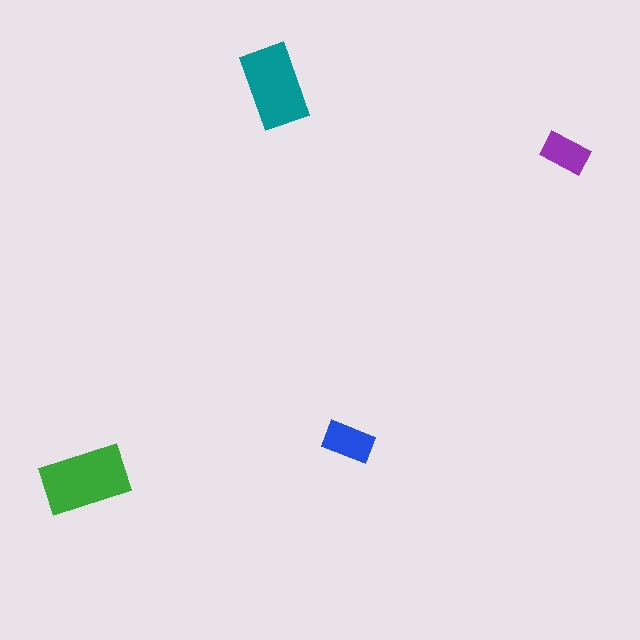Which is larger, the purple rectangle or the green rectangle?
The green one.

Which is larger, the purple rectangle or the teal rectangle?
The teal one.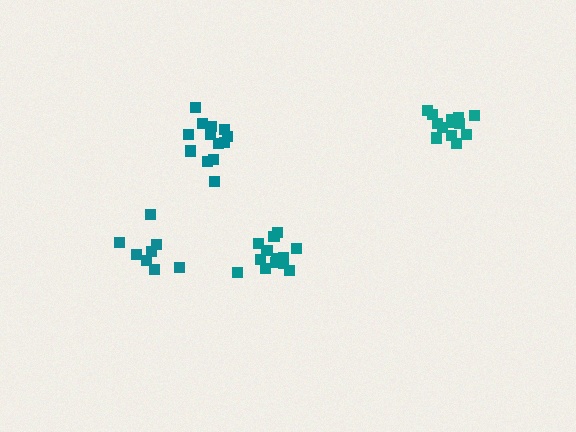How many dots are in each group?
Group 1: 13 dots, Group 2: 13 dots, Group 3: 14 dots, Group 4: 8 dots (48 total).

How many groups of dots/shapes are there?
There are 4 groups.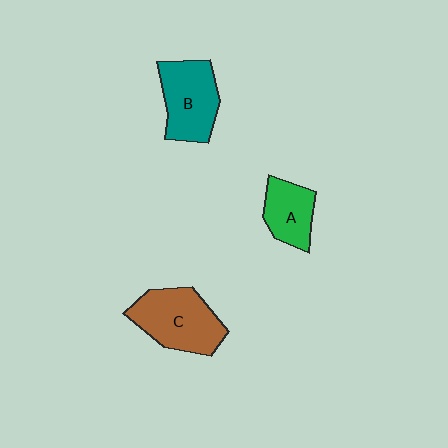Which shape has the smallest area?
Shape A (green).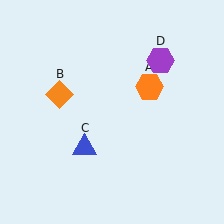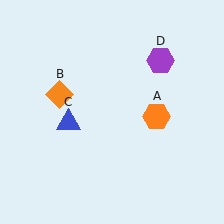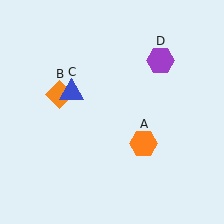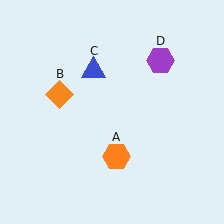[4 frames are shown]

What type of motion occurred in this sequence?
The orange hexagon (object A), blue triangle (object C) rotated clockwise around the center of the scene.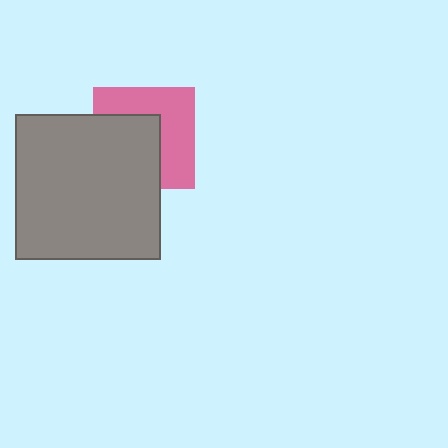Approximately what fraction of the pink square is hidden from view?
Roughly 50% of the pink square is hidden behind the gray square.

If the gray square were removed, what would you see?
You would see the complete pink square.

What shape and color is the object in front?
The object in front is a gray square.